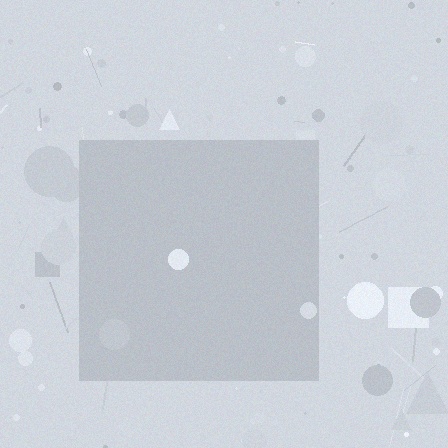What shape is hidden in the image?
A square is hidden in the image.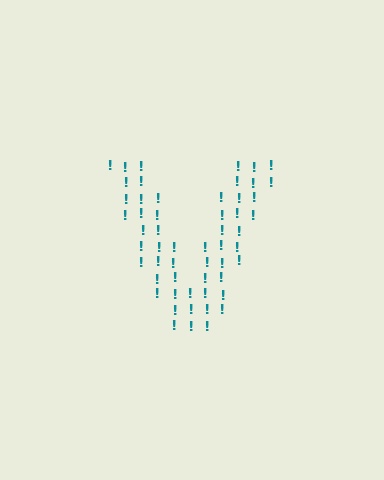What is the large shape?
The large shape is the letter V.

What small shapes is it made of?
It is made of small exclamation marks.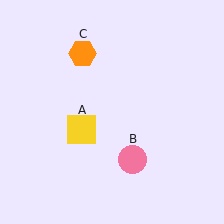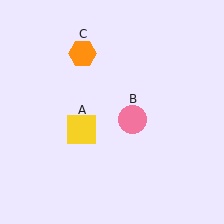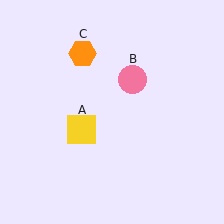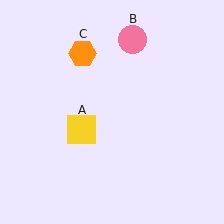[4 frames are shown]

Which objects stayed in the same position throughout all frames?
Yellow square (object A) and orange hexagon (object C) remained stationary.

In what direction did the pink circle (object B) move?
The pink circle (object B) moved up.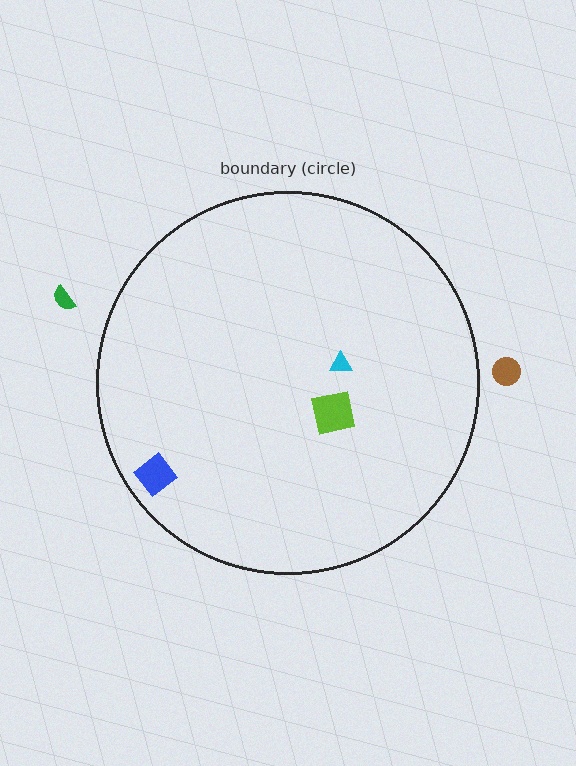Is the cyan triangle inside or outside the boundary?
Inside.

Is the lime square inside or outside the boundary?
Inside.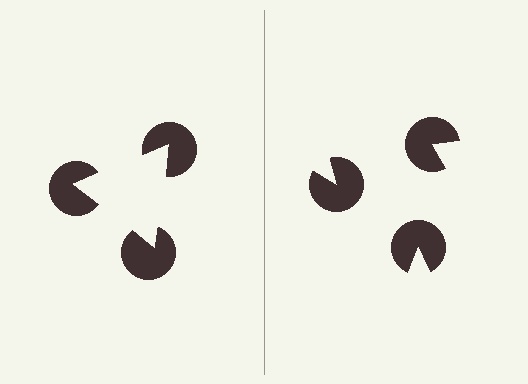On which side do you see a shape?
An illusory triangle appears on the left side. On the right side the wedge cuts are rotated, so no coherent shape forms.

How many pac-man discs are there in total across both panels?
6 — 3 on each side.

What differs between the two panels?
The pac-man discs are positioned identically on both sides; only the wedge orientations differ. On the left they align to a triangle; on the right they are misaligned.